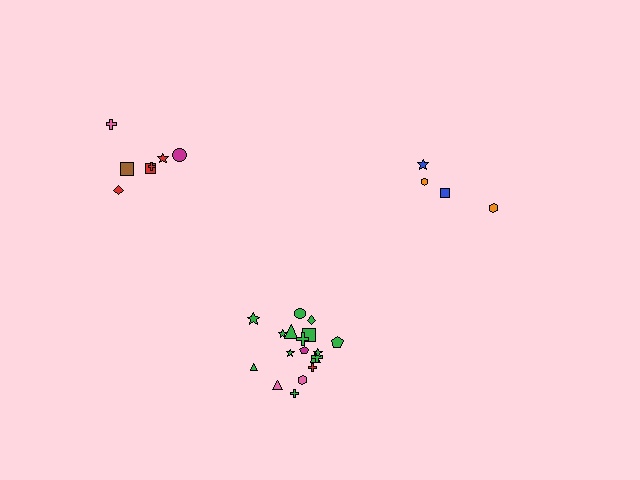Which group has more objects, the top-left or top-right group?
The top-left group.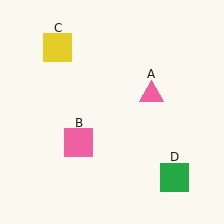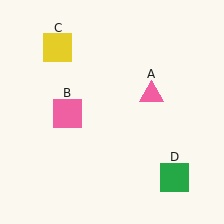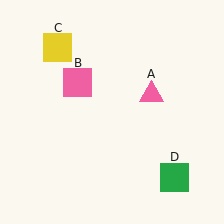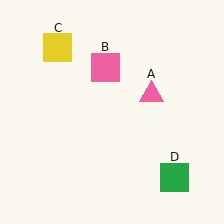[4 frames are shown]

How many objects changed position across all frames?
1 object changed position: pink square (object B).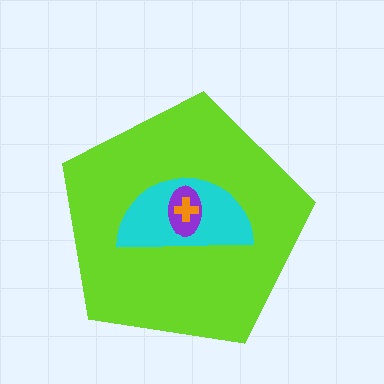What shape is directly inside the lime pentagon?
The cyan semicircle.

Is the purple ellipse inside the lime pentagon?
Yes.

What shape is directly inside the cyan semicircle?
The purple ellipse.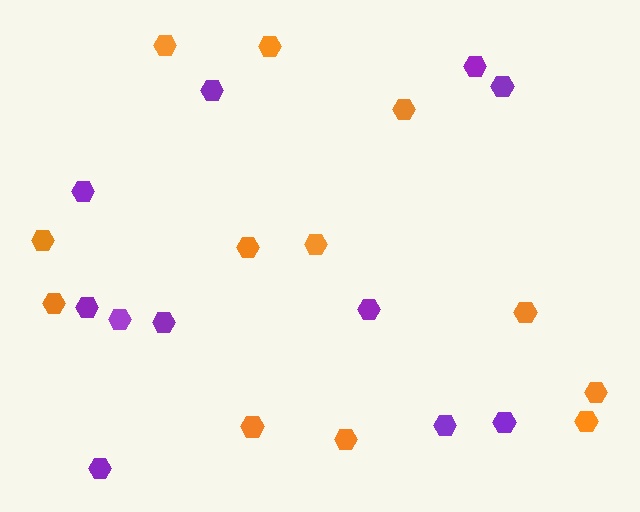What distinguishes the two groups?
There are 2 groups: one group of orange hexagons (12) and one group of purple hexagons (11).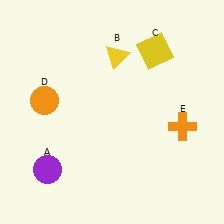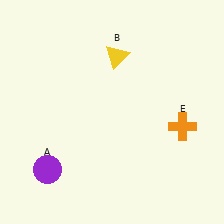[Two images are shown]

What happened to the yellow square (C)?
The yellow square (C) was removed in Image 2. It was in the top-right area of Image 1.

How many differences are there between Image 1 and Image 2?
There are 2 differences between the two images.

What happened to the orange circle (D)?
The orange circle (D) was removed in Image 2. It was in the top-left area of Image 1.